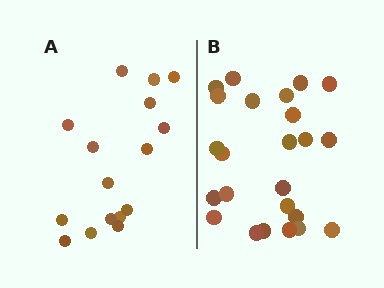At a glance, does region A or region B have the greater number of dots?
Region B (the right region) has more dots.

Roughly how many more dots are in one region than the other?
Region B has roughly 8 or so more dots than region A.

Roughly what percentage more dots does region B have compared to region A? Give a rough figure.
About 50% more.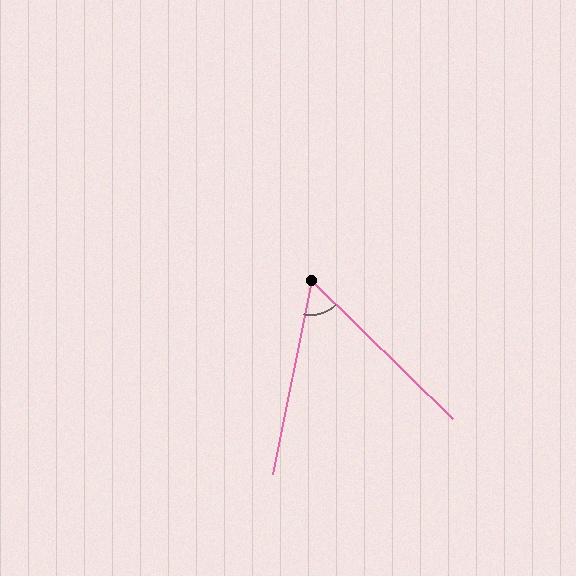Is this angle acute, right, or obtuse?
It is acute.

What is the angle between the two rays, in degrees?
Approximately 57 degrees.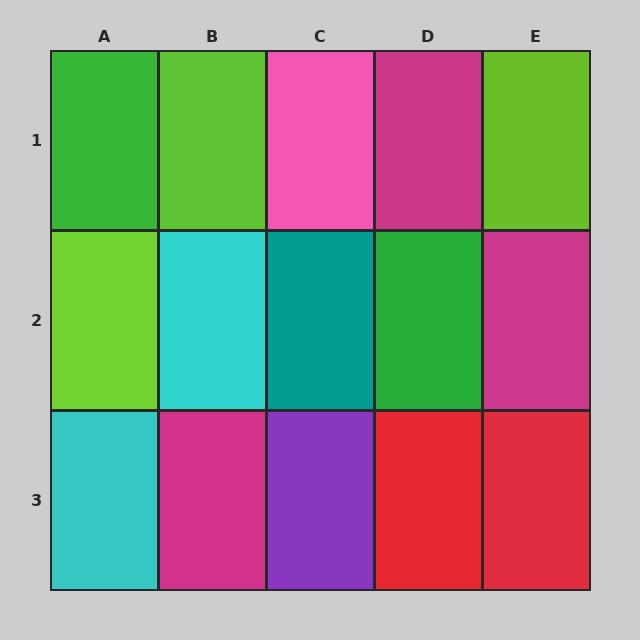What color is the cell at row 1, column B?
Lime.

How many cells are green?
2 cells are green.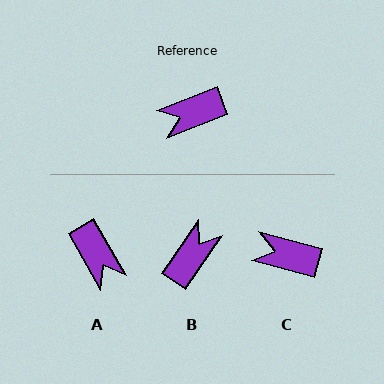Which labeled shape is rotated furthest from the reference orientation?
B, about 146 degrees away.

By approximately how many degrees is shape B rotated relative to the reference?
Approximately 146 degrees clockwise.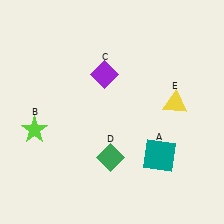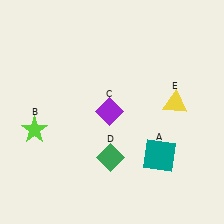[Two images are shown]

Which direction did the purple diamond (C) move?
The purple diamond (C) moved down.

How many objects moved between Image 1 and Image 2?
1 object moved between the two images.